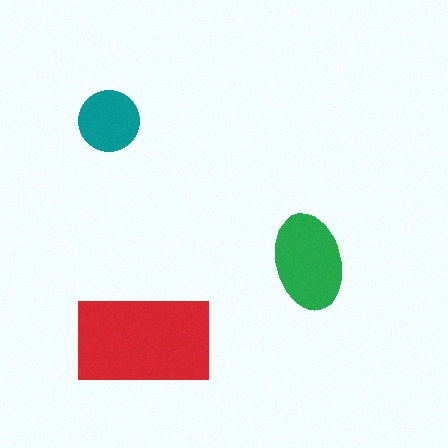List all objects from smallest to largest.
The teal circle, the green ellipse, the red rectangle.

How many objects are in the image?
There are 3 objects in the image.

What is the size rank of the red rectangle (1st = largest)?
1st.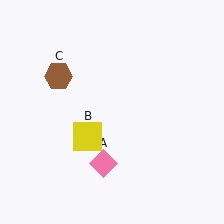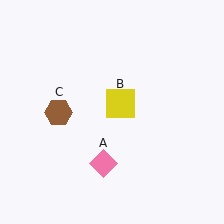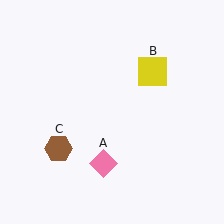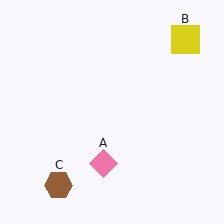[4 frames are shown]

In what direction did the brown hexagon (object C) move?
The brown hexagon (object C) moved down.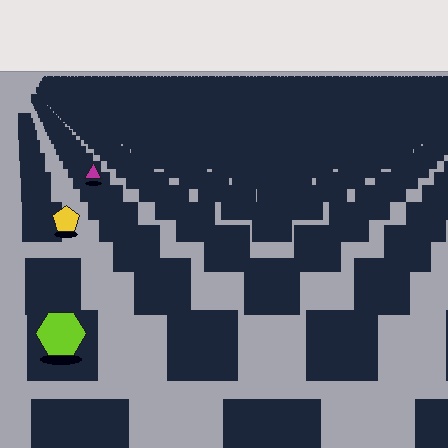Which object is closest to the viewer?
The lime hexagon is closest. The texture marks near it are larger and more spread out.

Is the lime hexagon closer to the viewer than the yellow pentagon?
Yes. The lime hexagon is closer — you can tell from the texture gradient: the ground texture is coarser near it.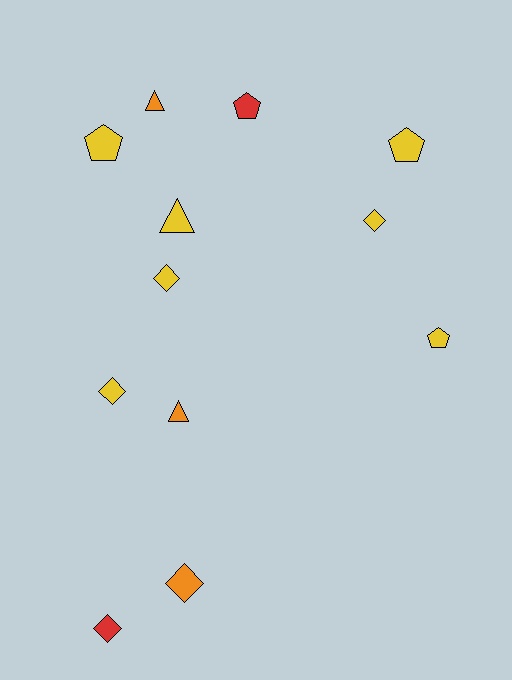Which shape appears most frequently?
Diamond, with 5 objects.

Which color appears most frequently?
Yellow, with 7 objects.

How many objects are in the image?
There are 12 objects.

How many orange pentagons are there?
There are no orange pentagons.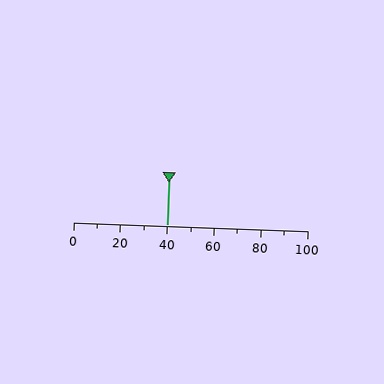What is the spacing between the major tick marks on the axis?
The major ticks are spaced 20 apart.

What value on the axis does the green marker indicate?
The marker indicates approximately 40.